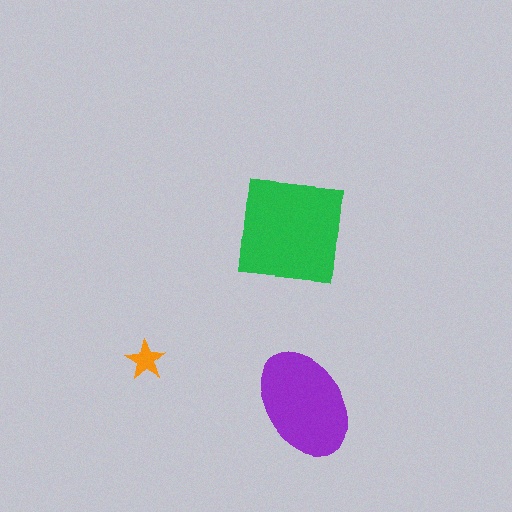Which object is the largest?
The green square.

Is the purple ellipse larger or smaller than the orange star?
Larger.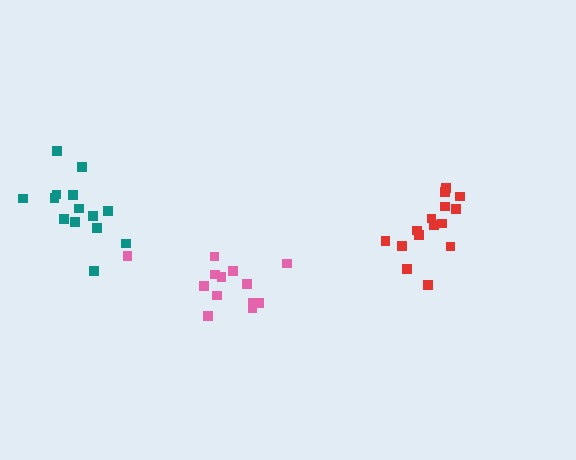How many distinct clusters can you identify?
There are 3 distinct clusters.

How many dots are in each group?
Group 1: 14 dots, Group 2: 13 dots, Group 3: 15 dots (42 total).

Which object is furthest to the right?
The red cluster is rightmost.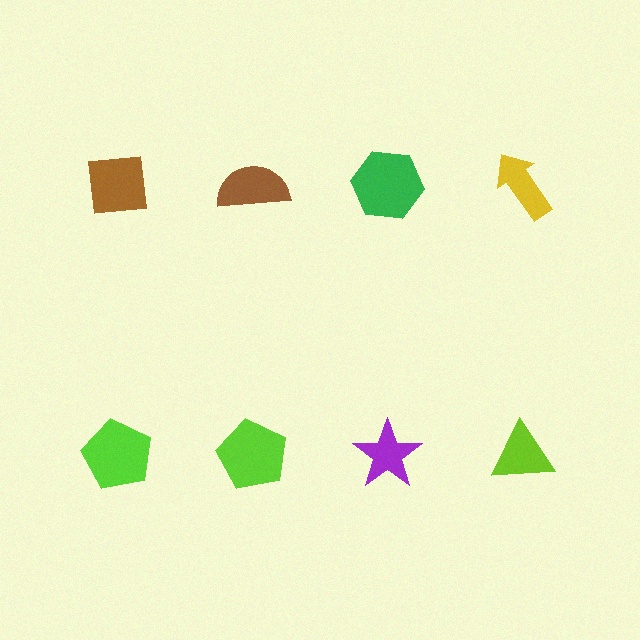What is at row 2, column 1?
A lime pentagon.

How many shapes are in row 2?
4 shapes.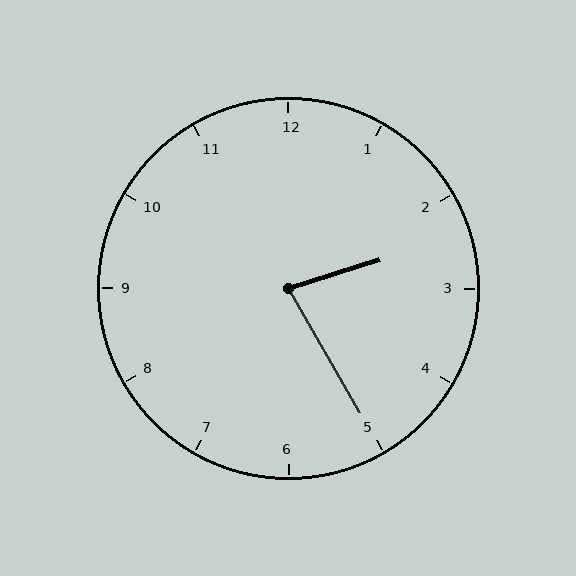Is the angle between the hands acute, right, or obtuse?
It is acute.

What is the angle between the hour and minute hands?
Approximately 78 degrees.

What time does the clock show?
2:25.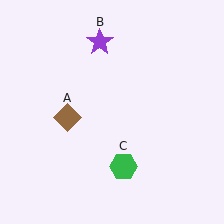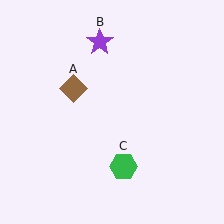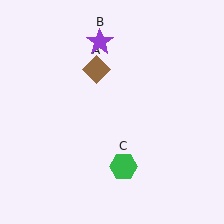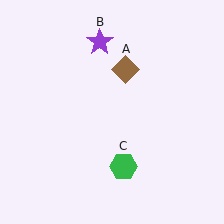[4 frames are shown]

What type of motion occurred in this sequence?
The brown diamond (object A) rotated clockwise around the center of the scene.